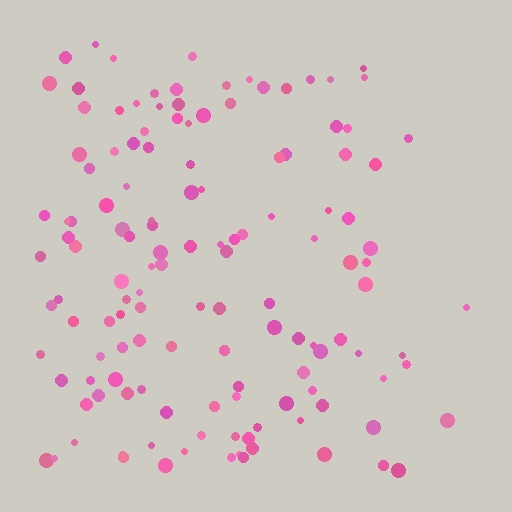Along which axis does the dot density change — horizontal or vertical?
Horizontal.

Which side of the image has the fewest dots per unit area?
The right.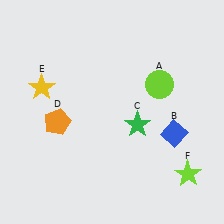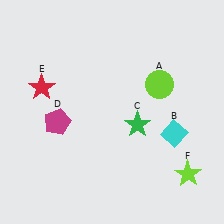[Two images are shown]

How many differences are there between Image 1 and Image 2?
There are 3 differences between the two images.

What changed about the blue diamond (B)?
In Image 1, B is blue. In Image 2, it changed to cyan.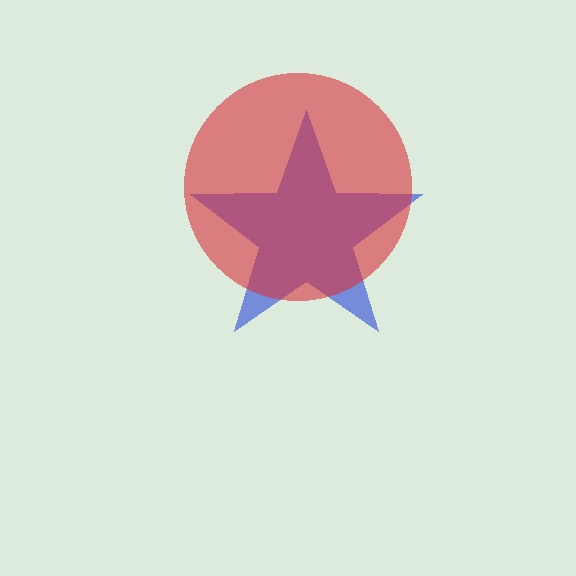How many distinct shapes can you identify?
There are 2 distinct shapes: a blue star, a red circle.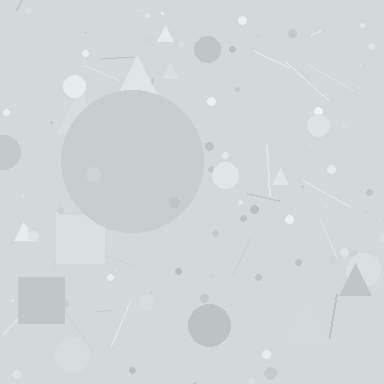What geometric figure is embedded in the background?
A circle is embedded in the background.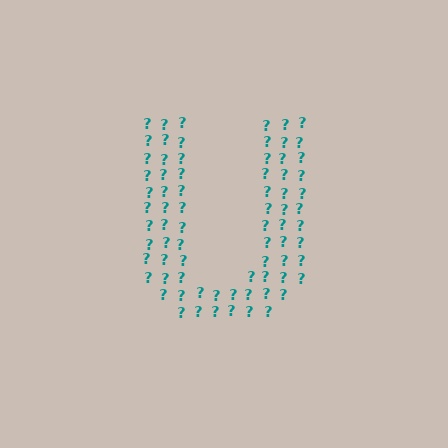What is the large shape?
The large shape is the letter U.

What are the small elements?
The small elements are question marks.